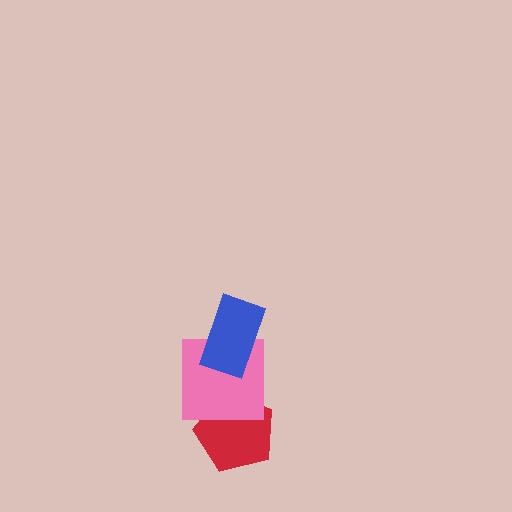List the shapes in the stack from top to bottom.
From top to bottom: the blue rectangle, the pink square, the red pentagon.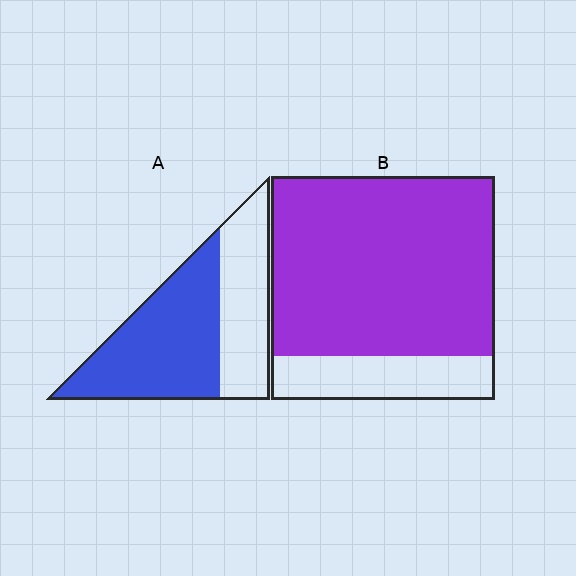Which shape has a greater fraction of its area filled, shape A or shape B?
Shape B.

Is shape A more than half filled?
Yes.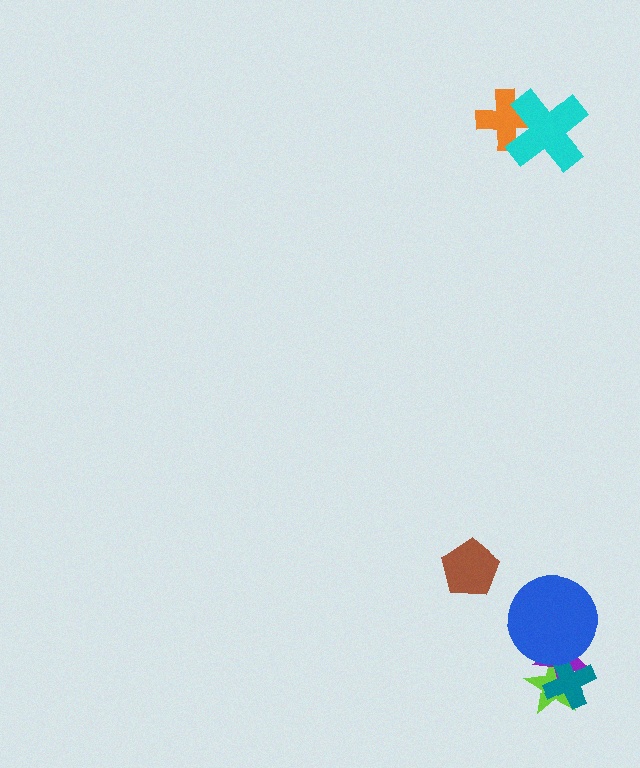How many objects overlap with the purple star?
3 objects overlap with the purple star.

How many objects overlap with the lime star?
3 objects overlap with the lime star.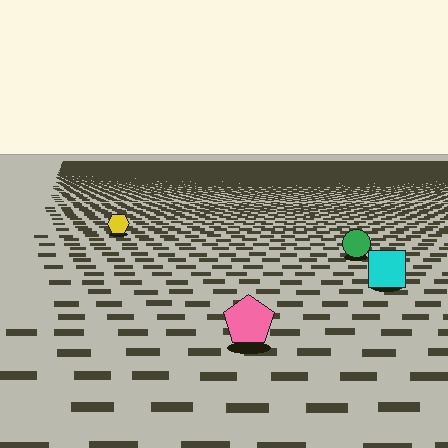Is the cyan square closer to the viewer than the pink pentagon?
No. The pink pentagon is closer — you can tell from the texture gradient: the ground texture is coarser near it.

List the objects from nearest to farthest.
From nearest to farthest: the pink pentagon, the cyan square, the green circle, the yellow hexagon.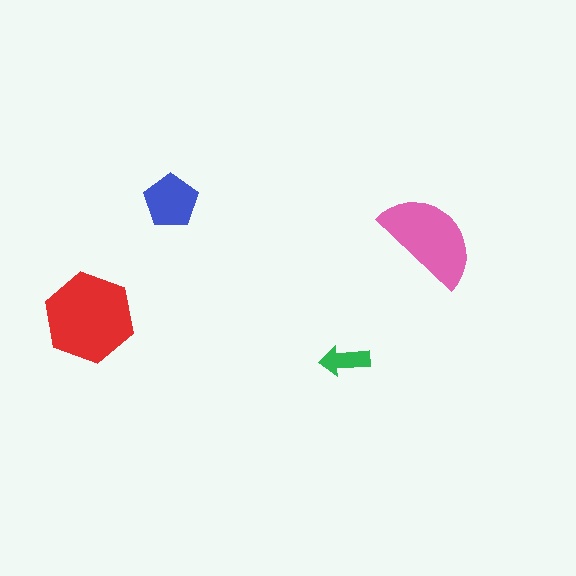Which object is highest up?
The blue pentagon is topmost.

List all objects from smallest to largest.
The green arrow, the blue pentagon, the pink semicircle, the red hexagon.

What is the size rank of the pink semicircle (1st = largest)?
2nd.